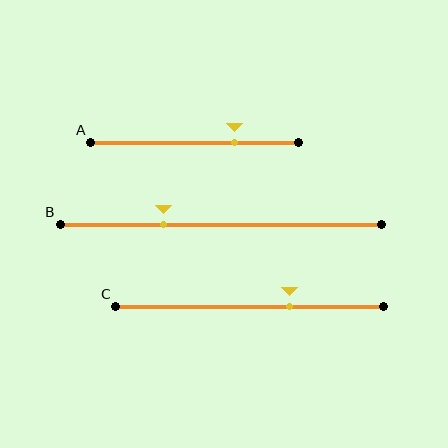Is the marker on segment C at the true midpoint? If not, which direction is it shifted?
No, the marker on segment C is shifted to the right by about 15% of the segment length.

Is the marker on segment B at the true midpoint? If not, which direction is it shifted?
No, the marker on segment B is shifted to the left by about 18% of the segment length.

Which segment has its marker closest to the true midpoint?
Segment C has its marker closest to the true midpoint.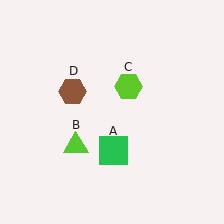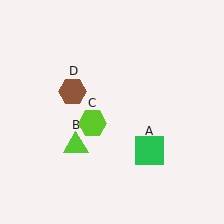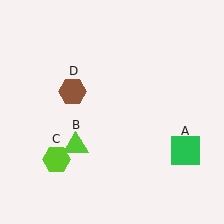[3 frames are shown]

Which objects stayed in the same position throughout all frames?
Lime triangle (object B) and brown hexagon (object D) remained stationary.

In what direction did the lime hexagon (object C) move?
The lime hexagon (object C) moved down and to the left.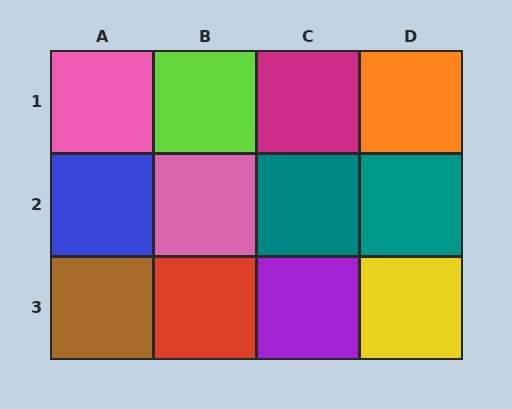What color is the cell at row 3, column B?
Red.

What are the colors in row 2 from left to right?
Blue, pink, teal, teal.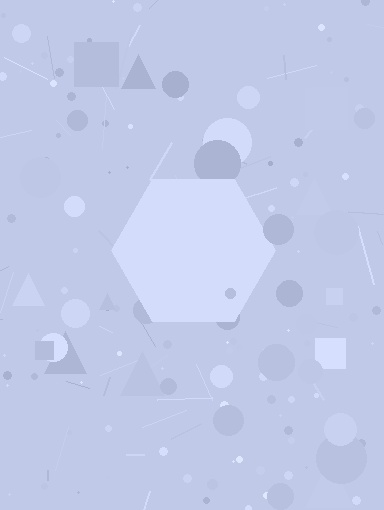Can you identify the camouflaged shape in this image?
The camouflaged shape is a hexagon.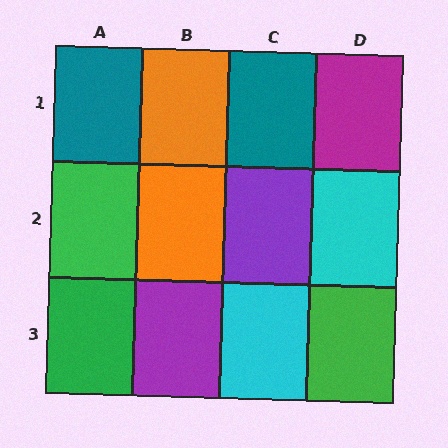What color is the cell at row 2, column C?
Purple.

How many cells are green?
3 cells are green.